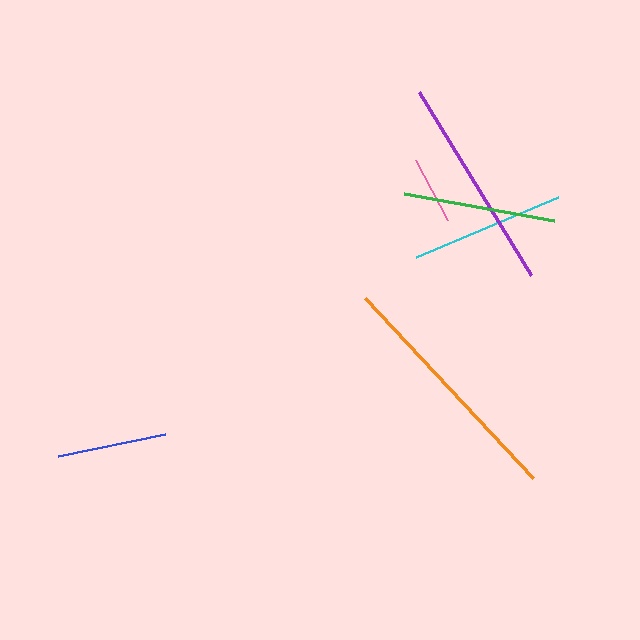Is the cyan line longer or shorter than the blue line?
The cyan line is longer than the blue line.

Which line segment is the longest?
The orange line is the longest at approximately 246 pixels.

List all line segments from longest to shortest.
From longest to shortest: orange, purple, cyan, green, blue, pink.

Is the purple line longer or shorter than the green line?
The purple line is longer than the green line.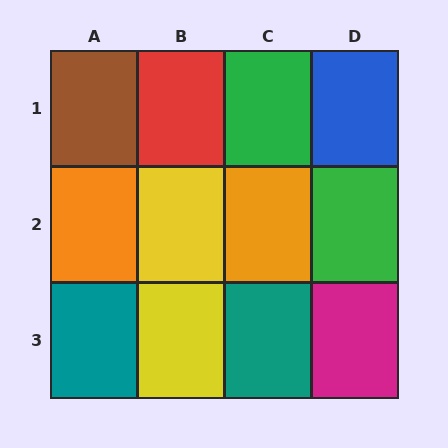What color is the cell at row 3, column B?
Yellow.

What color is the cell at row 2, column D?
Green.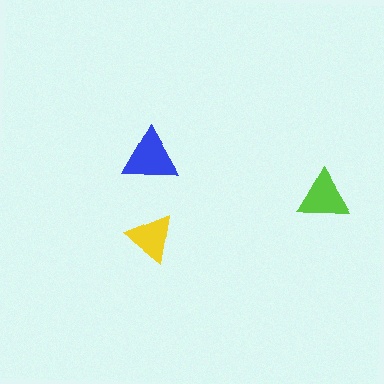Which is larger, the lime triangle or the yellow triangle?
The lime one.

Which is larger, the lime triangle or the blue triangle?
The blue one.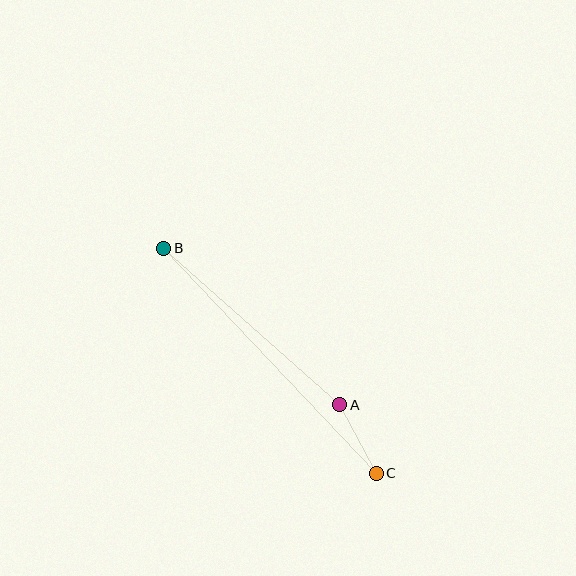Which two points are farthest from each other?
Points B and C are farthest from each other.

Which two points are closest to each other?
Points A and C are closest to each other.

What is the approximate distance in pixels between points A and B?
The distance between A and B is approximately 235 pixels.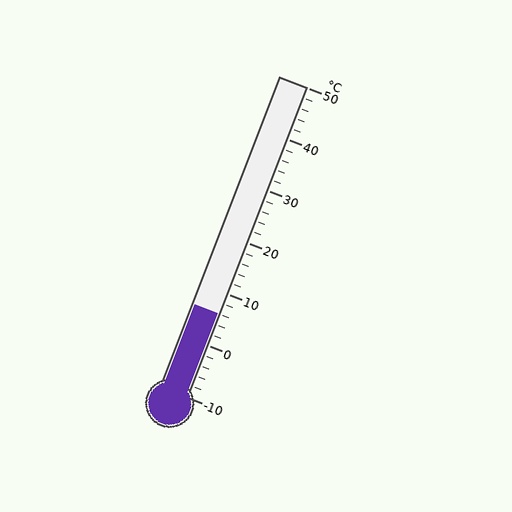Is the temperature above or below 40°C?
The temperature is below 40°C.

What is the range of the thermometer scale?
The thermometer scale ranges from -10°C to 50°C.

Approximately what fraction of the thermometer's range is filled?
The thermometer is filled to approximately 25% of its range.